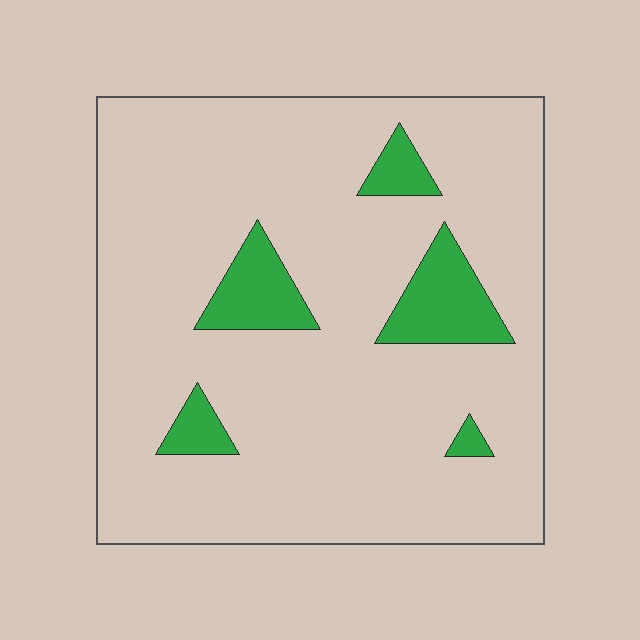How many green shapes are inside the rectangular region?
5.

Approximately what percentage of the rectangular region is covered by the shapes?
Approximately 10%.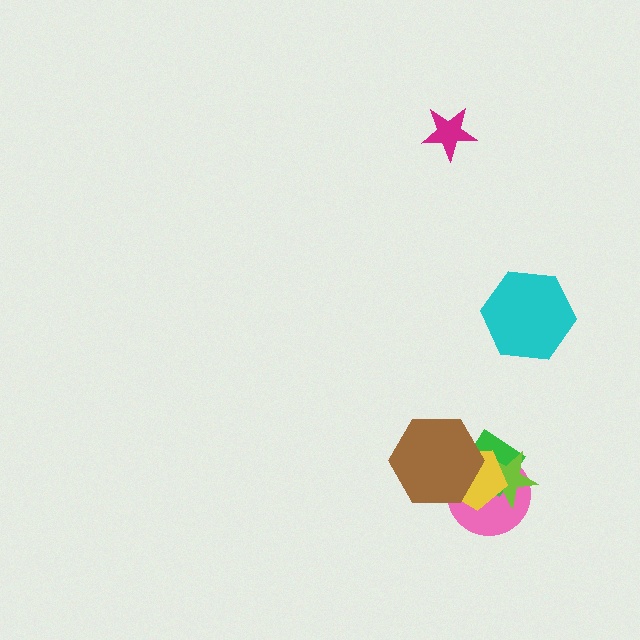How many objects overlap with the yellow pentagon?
4 objects overlap with the yellow pentagon.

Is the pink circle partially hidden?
Yes, it is partially covered by another shape.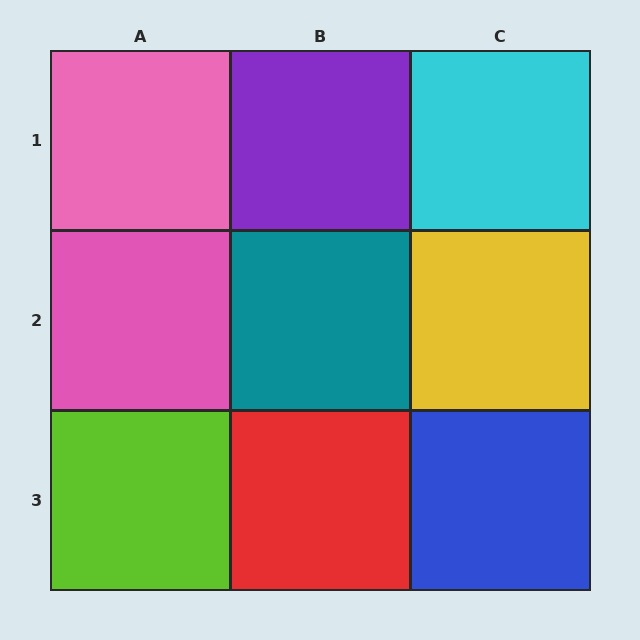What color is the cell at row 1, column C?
Cyan.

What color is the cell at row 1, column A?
Pink.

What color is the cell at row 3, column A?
Lime.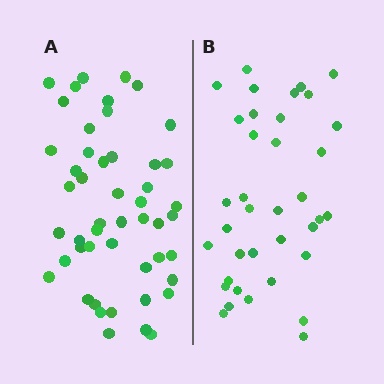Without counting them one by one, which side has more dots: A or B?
Region A (the left region) has more dots.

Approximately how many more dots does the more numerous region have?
Region A has roughly 12 or so more dots than region B.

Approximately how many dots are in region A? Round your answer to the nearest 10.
About 50 dots. (The exact count is 49, which rounds to 50.)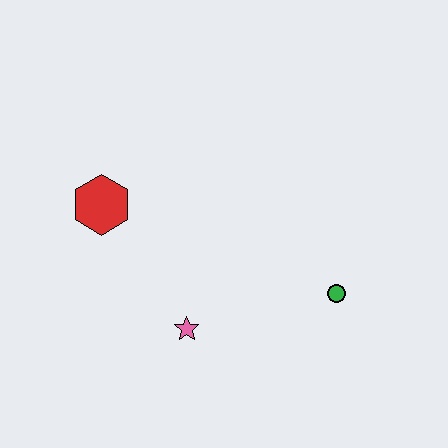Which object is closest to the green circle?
The pink star is closest to the green circle.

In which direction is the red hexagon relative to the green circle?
The red hexagon is to the left of the green circle.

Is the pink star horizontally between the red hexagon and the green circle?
Yes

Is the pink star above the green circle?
No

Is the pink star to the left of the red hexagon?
No